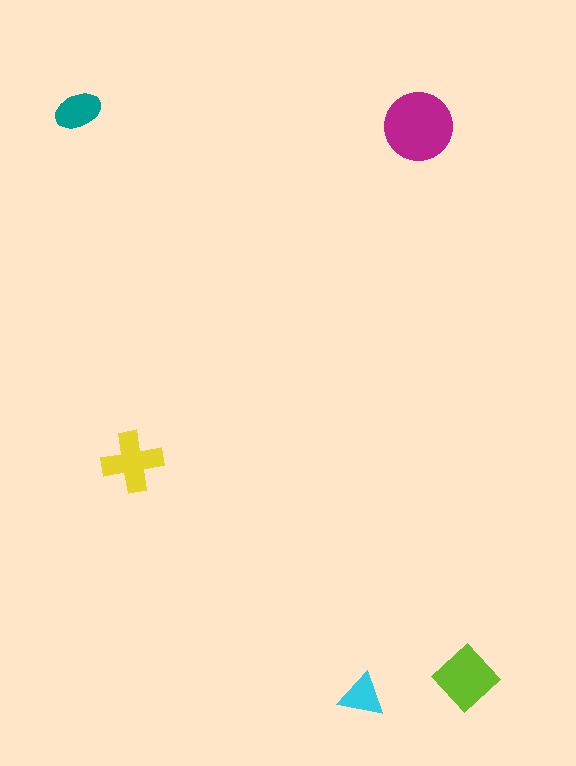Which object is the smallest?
The cyan triangle.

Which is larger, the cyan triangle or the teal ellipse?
The teal ellipse.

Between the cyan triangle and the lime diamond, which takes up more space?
The lime diamond.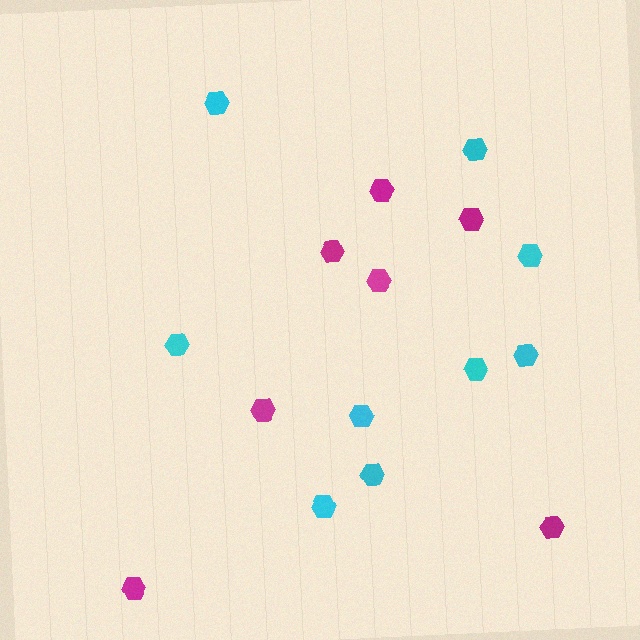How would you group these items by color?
There are 2 groups: one group of magenta hexagons (7) and one group of cyan hexagons (9).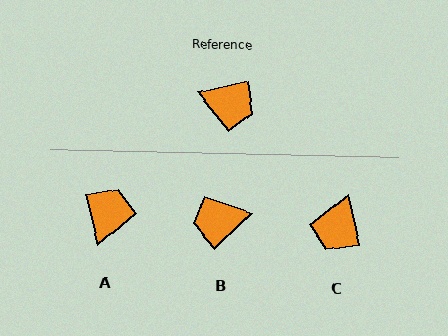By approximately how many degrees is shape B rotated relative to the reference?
Approximately 148 degrees clockwise.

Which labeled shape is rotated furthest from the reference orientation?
B, about 148 degrees away.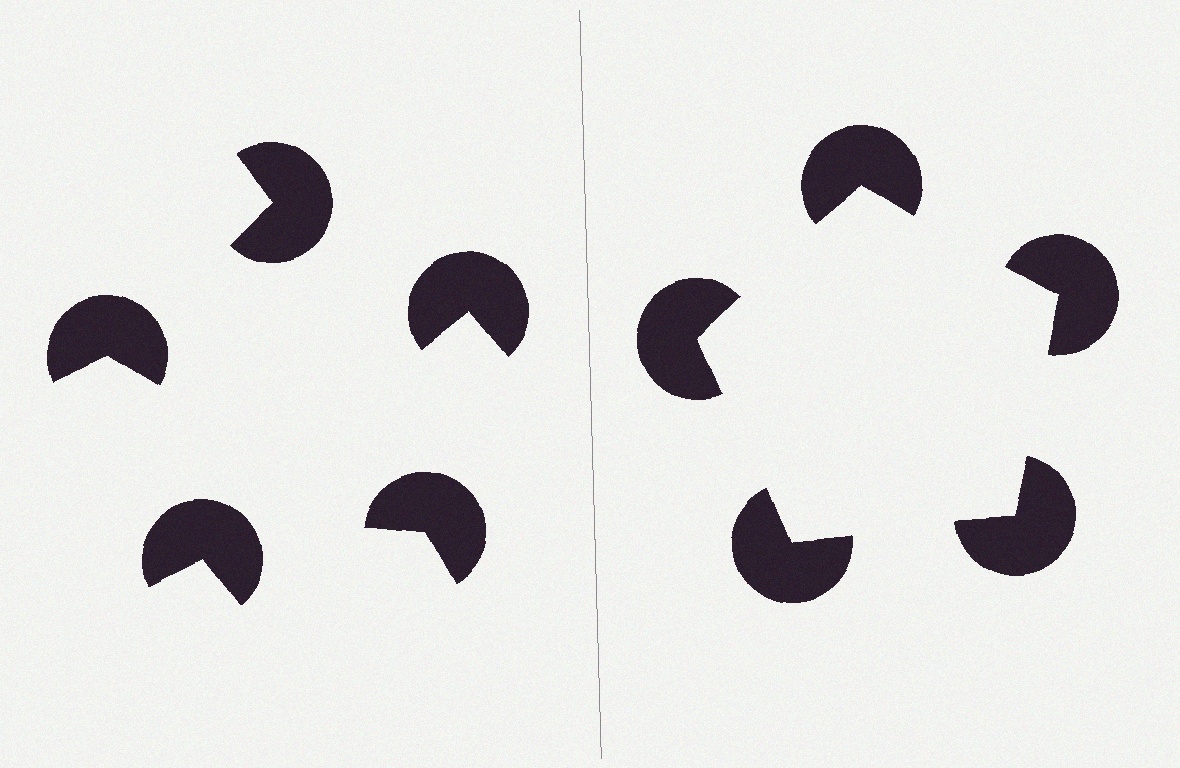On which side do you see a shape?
An illusory pentagon appears on the right side. On the left side the wedge cuts are rotated, so no coherent shape forms.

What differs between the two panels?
The pac-man discs are positioned identically on both sides; only the wedge orientations differ. On the right they align to a pentagon; on the left they are misaligned.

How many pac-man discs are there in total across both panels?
10 — 5 on each side.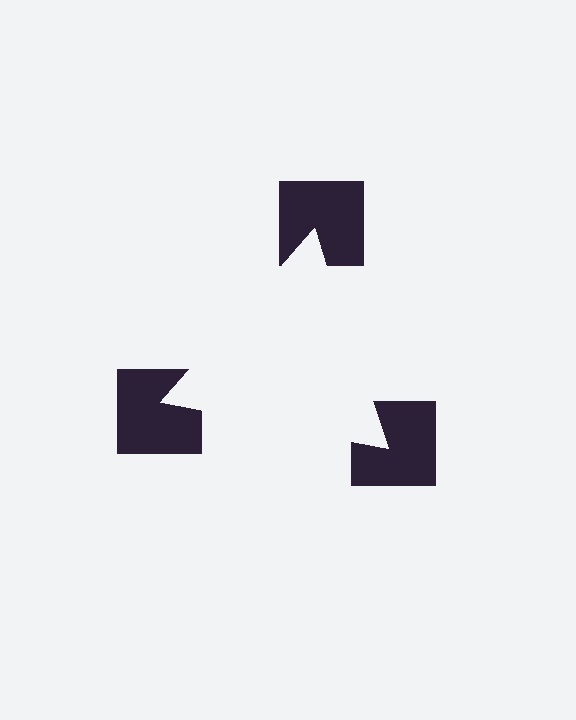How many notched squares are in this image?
There are 3 — one at each vertex of the illusory triangle.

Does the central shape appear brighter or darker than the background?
It typically appears slightly brighter than the background, even though no actual brightness change is drawn.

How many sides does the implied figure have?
3 sides.